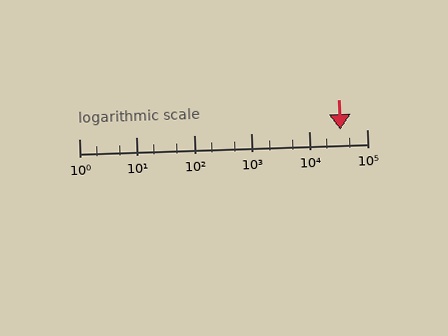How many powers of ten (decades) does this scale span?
The scale spans 5 decades, from 1 to 100000.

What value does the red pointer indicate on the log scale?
The pointer indicates approximately 35000.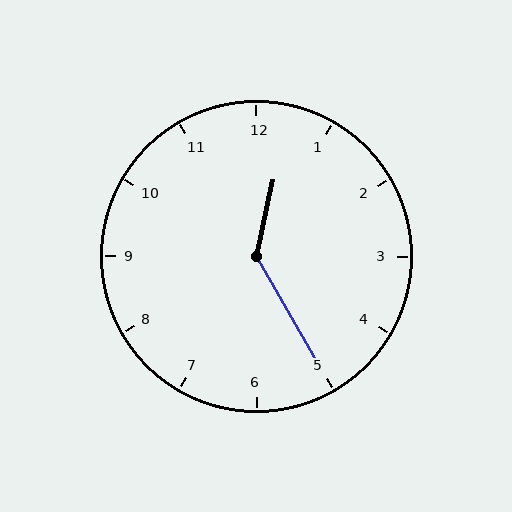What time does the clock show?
12:25.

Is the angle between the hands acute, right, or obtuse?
It is obtuse.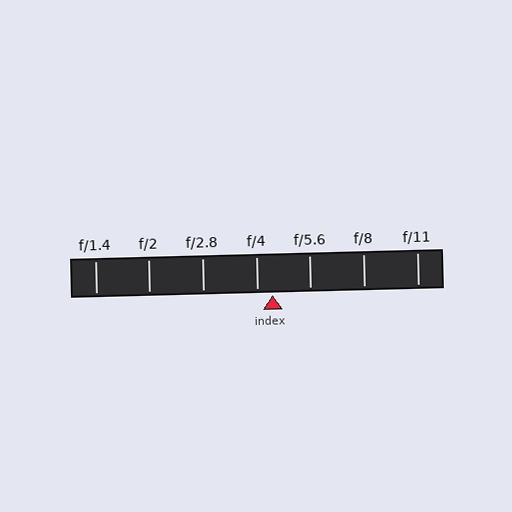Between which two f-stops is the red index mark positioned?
The index mark is between f/4 and f/5.6.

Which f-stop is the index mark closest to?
The index mark is closest to f/4.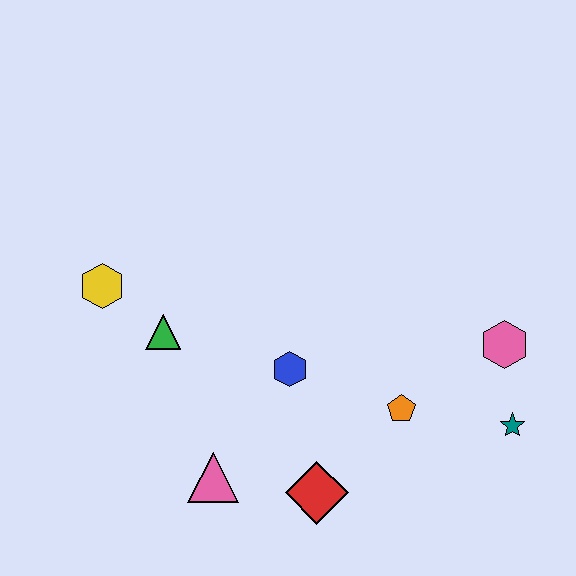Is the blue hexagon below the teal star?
No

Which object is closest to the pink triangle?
The red diamond is closest to the pink triangle.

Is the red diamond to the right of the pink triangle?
Yes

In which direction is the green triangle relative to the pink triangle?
The green triangle is above the pink triangle.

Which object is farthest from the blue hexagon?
The teal star is farthest from the blue hexagon.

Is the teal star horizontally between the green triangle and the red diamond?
No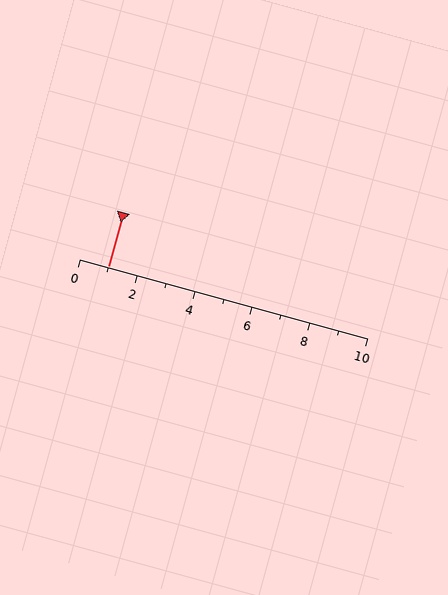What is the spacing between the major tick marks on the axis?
The major ticks are spaced 2 apart.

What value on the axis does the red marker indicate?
The marker indicates approximately 1.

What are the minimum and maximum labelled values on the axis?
The axis runs from 0 to 10.